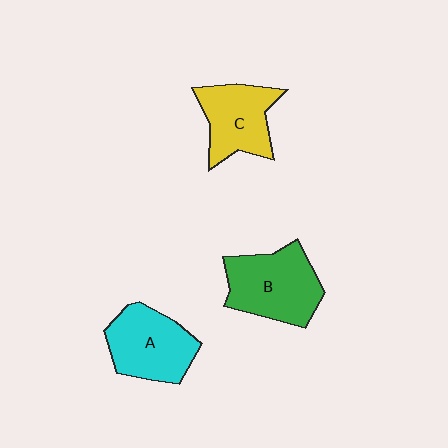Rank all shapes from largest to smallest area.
From largest to smallest: B (green), A (cyan), C (yellow).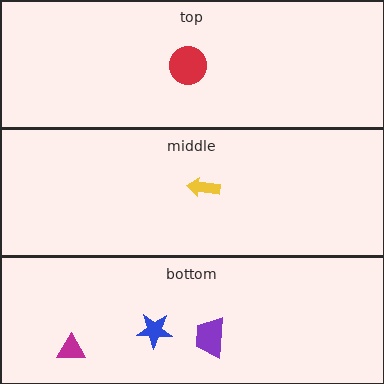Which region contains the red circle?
The top region.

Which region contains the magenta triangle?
The bottom region.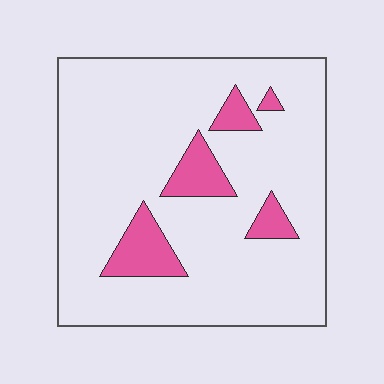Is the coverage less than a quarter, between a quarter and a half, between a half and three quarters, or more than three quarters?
Less than a quarter.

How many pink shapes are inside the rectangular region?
5.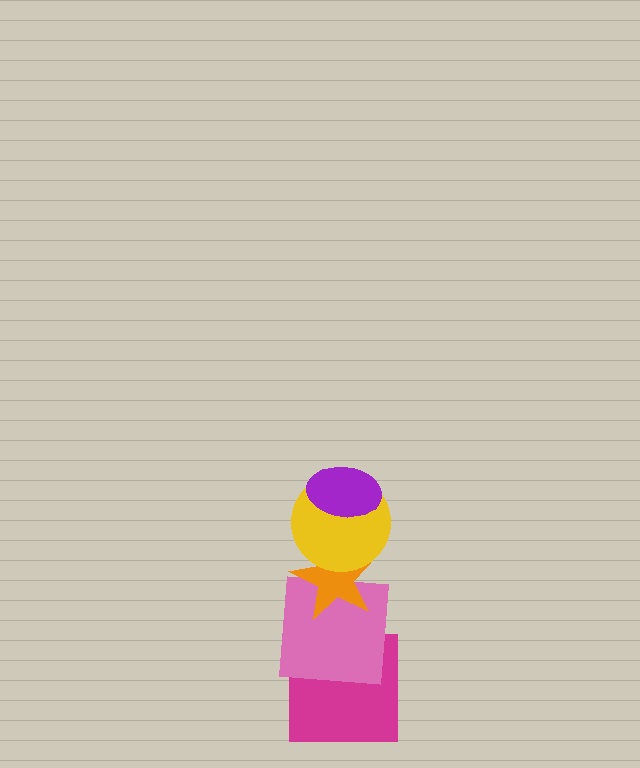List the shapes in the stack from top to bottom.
From top to bottom: the purple ellipse, the yellow circle, the orange star, the pink square, the magenta square.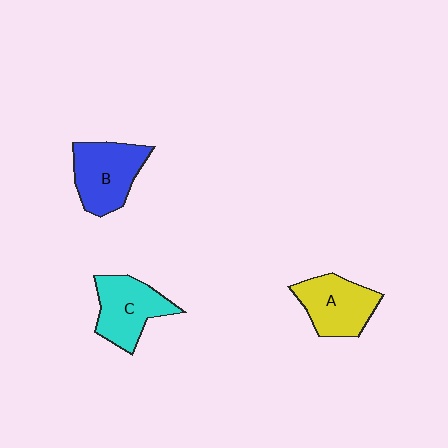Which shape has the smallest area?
Shape A (yellow).